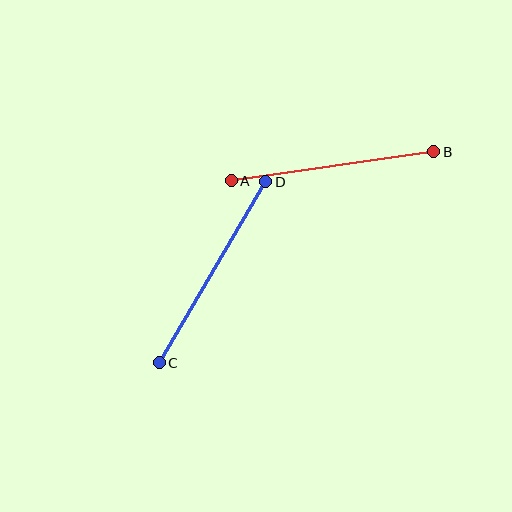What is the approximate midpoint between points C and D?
The midpoint is at approximately (213, 272) pixels.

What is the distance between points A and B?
The distance is approximately 204 pixels.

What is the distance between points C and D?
The distance is approximately 210 pixels.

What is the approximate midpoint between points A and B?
The midpoint is at approximately (333, 166) pixels.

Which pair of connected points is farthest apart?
Points C and D are farthest apart.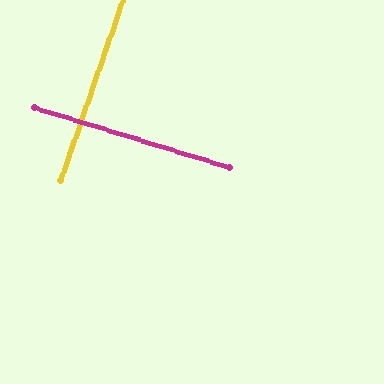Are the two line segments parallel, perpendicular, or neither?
Perpendicular — they meet at approximately 88°.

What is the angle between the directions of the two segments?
Approximately 88 degrees.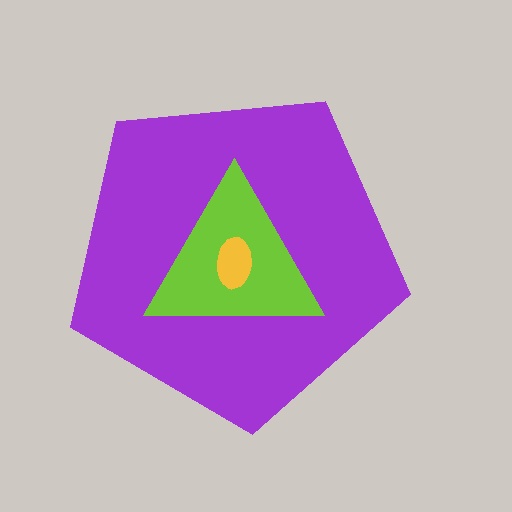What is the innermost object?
The yellow ellipse.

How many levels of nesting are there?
3.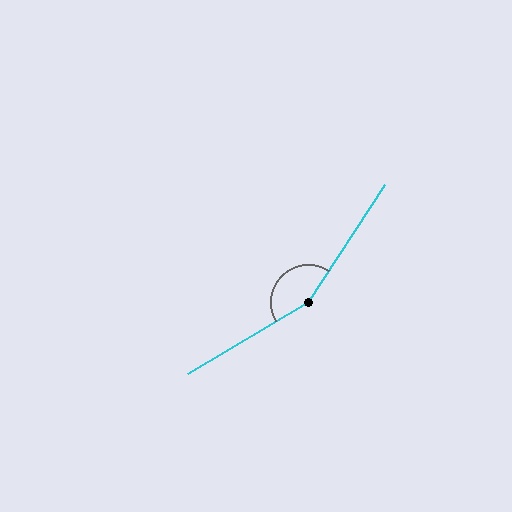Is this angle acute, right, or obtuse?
It is obtuse.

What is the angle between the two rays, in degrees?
Approximately 154 degrees.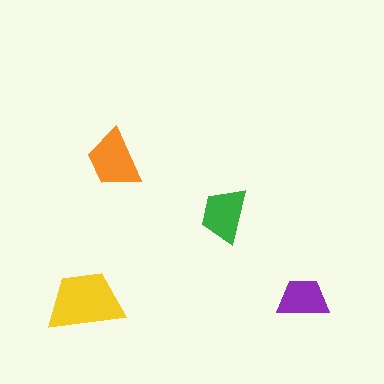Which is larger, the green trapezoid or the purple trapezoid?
The green one.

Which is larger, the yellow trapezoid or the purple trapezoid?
The yellow one.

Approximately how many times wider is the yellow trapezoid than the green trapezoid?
About 1.5 times wider.